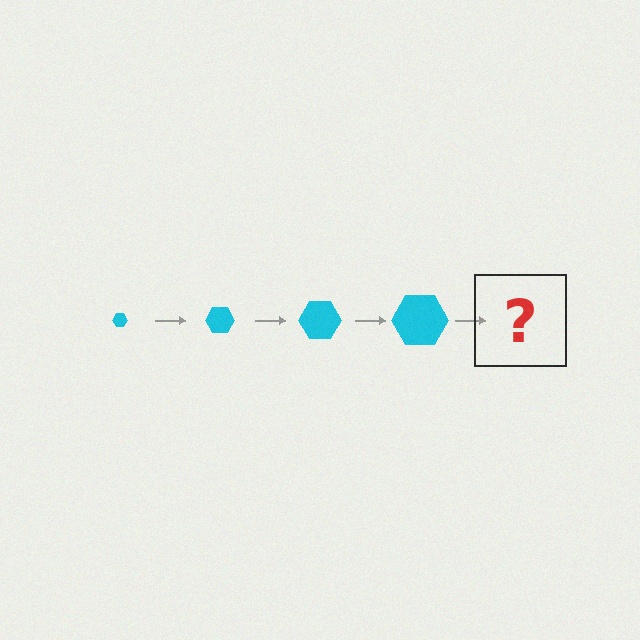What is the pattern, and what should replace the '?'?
The pattern is that the hexagon gets progressively larger each step. The '?' should be a cyan hexagon, larger than the previous one.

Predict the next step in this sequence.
The next step is a cyan hexagon, larger than the previous one.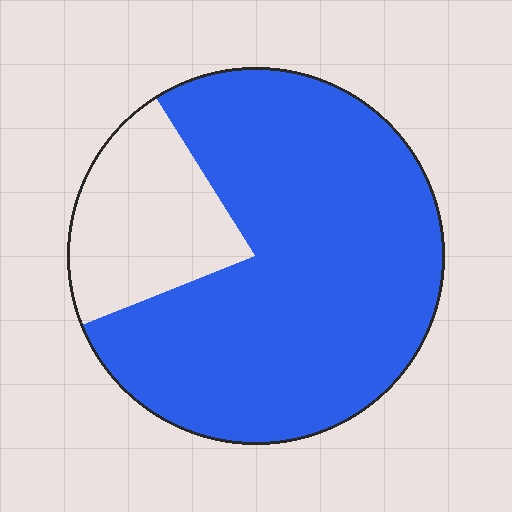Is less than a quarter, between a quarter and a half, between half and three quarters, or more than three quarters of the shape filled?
More than three quarters.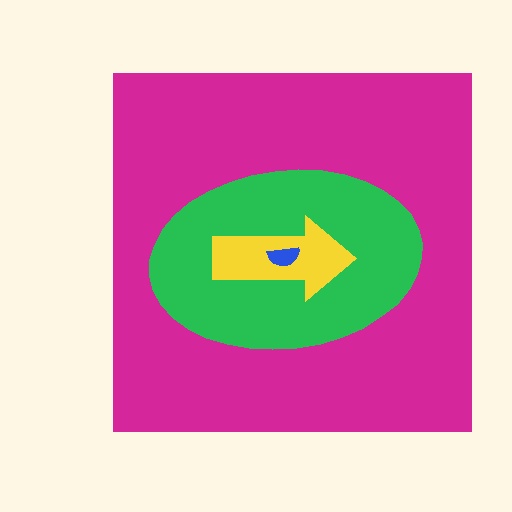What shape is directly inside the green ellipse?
The yellow arrow.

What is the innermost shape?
The blue semicircle.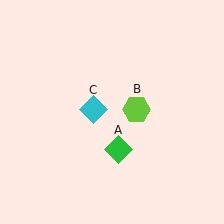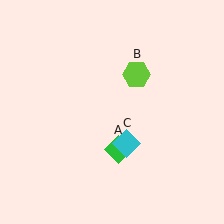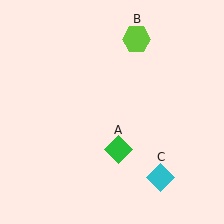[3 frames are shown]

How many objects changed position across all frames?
2 objects changed position: lime hexagon (object B), cyan diamond (object C).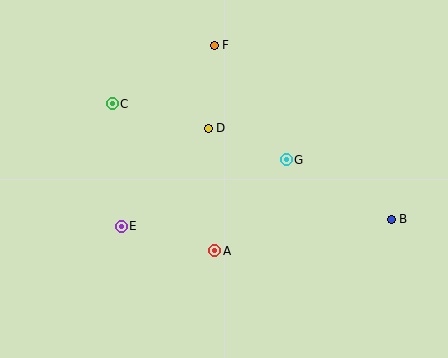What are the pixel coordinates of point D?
Point D is at (208, 128).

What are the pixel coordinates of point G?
Point G is at (286, 160).